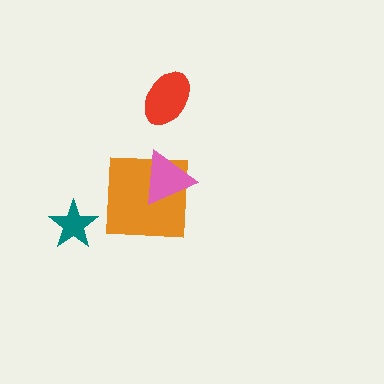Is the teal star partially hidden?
No, no other shape covers it.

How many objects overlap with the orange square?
1 object overlaps with the orange square.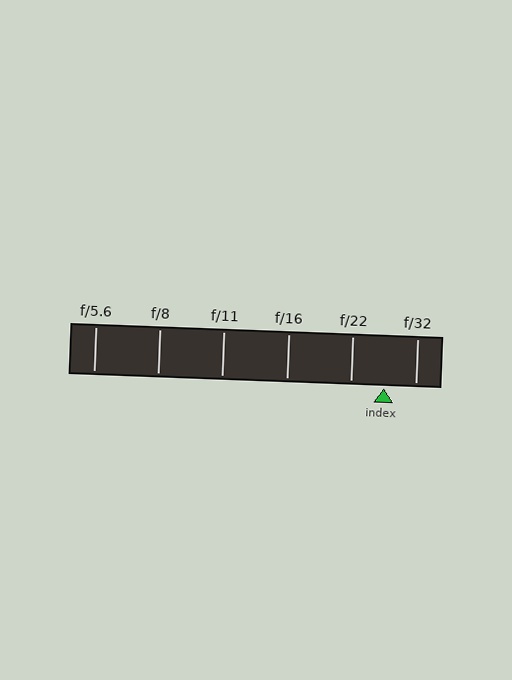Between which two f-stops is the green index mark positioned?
The index mark is between f/22 and f/32.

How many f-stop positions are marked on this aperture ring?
There are 6 f-stop positions marked.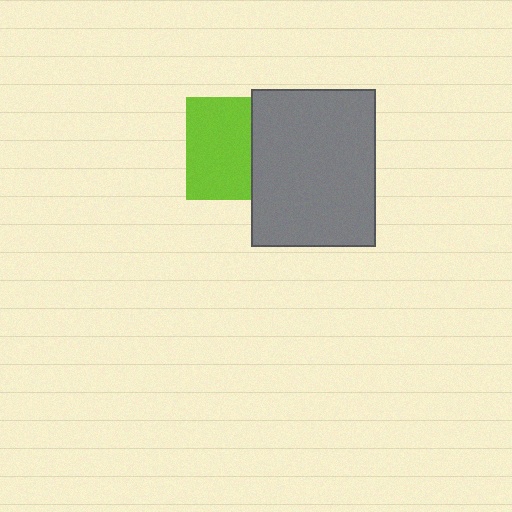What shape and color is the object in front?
The object in front is a gray rectangle.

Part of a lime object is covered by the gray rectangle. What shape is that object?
It is a square.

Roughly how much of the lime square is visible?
About half of it is visible (roughly 63%).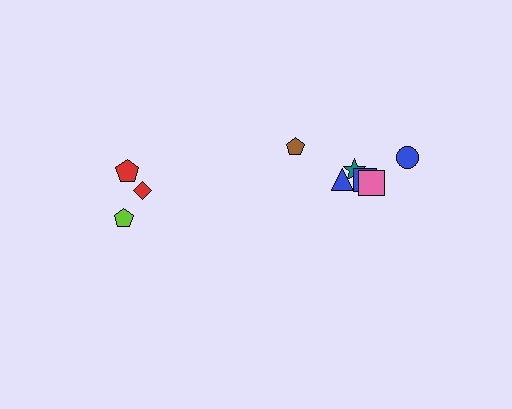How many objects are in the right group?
There are 6 objects.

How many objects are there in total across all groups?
There are 9 objects.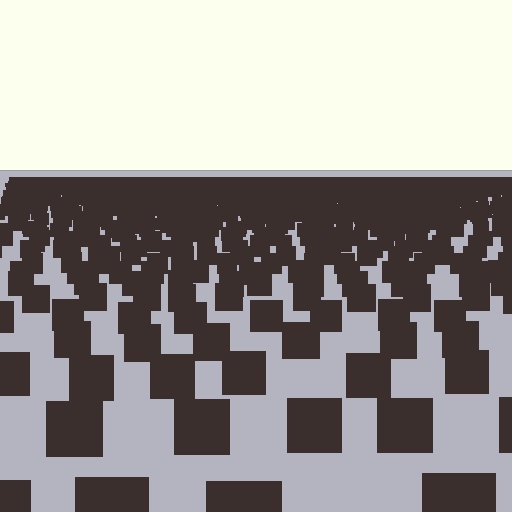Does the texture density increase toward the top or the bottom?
Density increases toward the top.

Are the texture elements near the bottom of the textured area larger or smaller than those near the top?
Larger. Near the bottom, elements are closer to the viewer and appear at a bigger on-screen size.